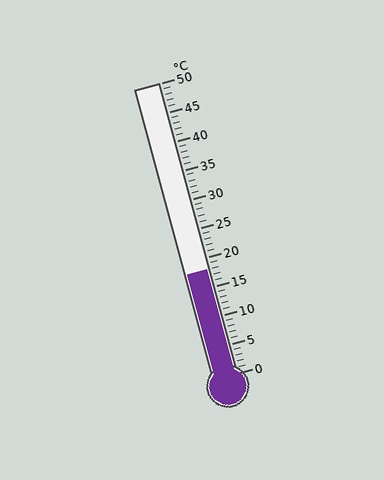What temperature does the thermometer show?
The thermometer shows approximately 18°C.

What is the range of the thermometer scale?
The thermometer scale ranges from 0°C to 50°C.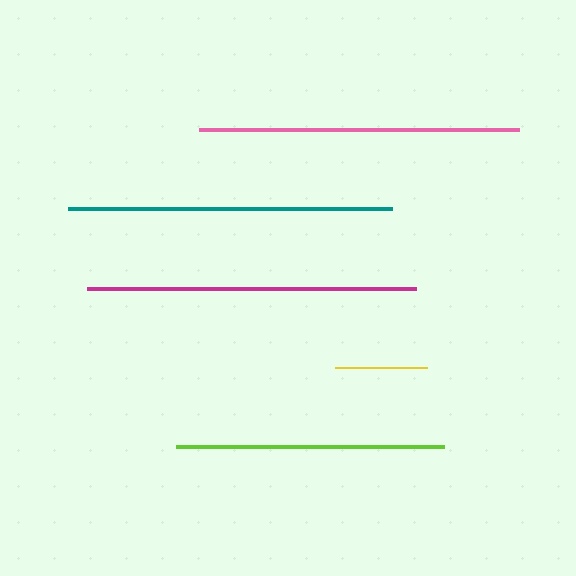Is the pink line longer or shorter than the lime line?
The pink line is longer than the lime line.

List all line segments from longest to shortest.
From longest to shortest: magenta, teal, pink, lime, yellow.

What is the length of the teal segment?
The teal segment is approximately 324 pixels long.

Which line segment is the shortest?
The yellow line is the shortest at approximately 92 pixels.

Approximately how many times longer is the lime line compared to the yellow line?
The lime line is approximately 2.9 times the length of the yellow line.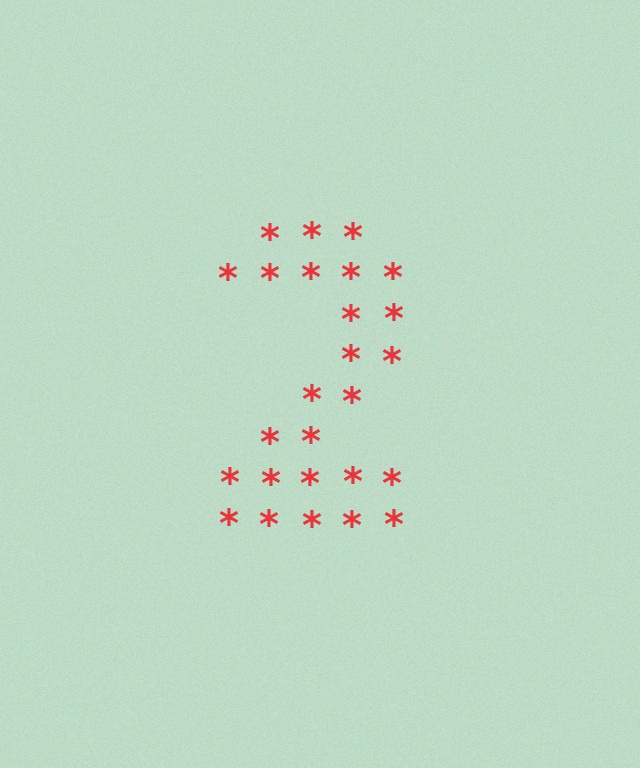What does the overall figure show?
The overall figure shows the digit 2.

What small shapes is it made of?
It is made of small asterisks.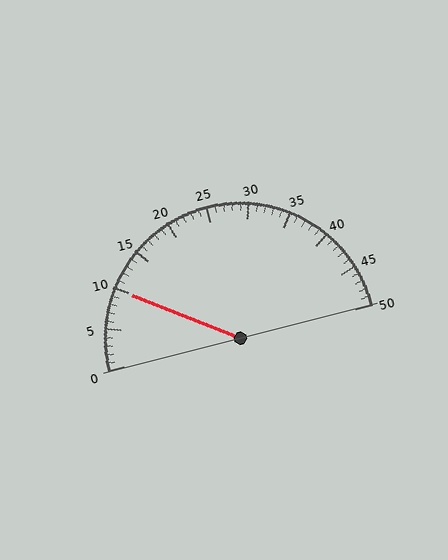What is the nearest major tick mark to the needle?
The nearest major tick mark is 10.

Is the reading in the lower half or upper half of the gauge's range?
The reading is in the lower half of the range (0 to 50).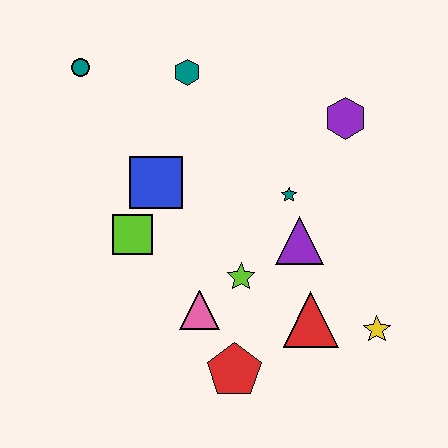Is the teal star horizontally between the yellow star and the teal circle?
Yes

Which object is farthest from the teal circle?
The yellow star is farthest from the teal circle.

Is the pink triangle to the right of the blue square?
Yes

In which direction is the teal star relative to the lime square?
The teal star is to the right of the lime square.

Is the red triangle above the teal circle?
No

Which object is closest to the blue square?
The lime square is closest to the blue square.